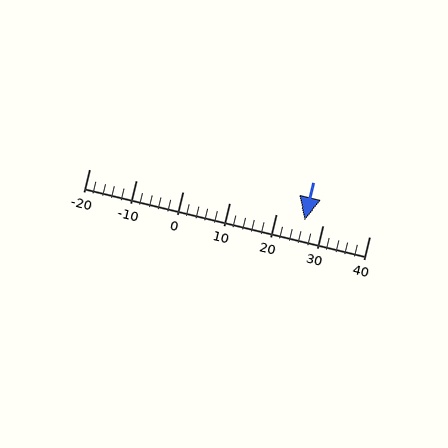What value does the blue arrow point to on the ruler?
The blue arrow points to approximately 26.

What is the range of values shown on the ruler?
The ruler shows values from -20 to 40.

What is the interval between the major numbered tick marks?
The major tick marks are spaced 10 units apart.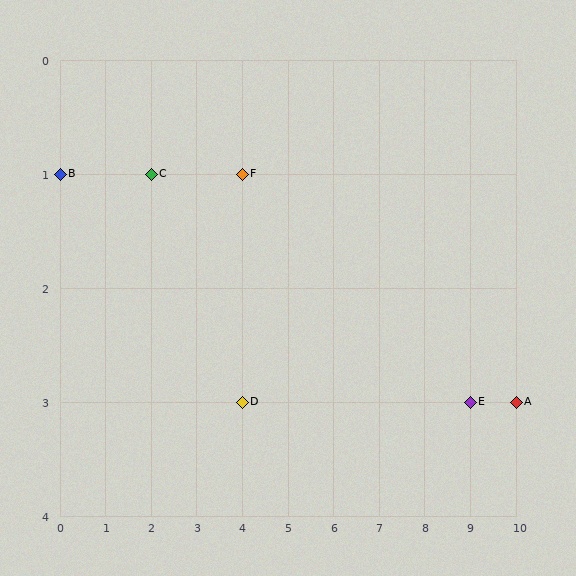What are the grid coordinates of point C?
Point C is at grid coordinates (2, 1).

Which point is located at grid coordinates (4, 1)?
Point F is at (4, 1).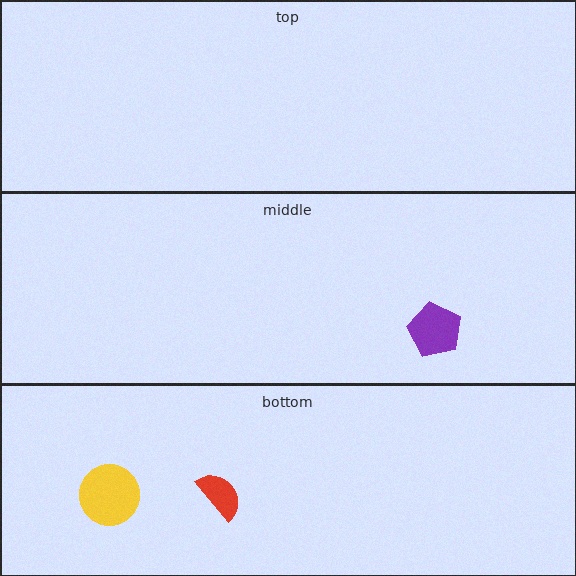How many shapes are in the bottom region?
2.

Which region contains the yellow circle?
The bottom region.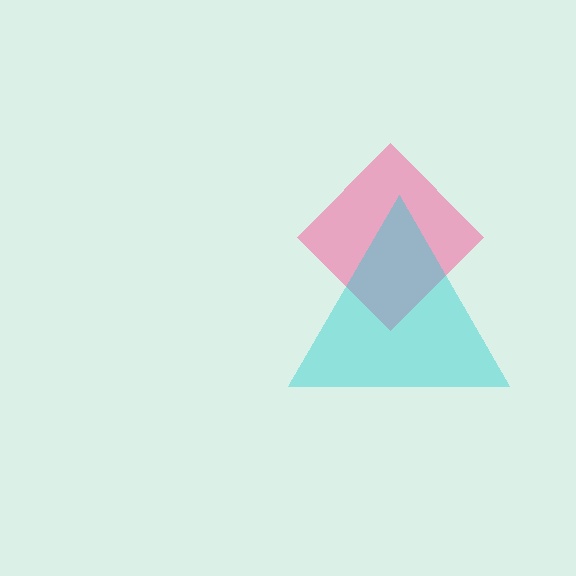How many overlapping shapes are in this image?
There are 2 overlapping shapes in the image.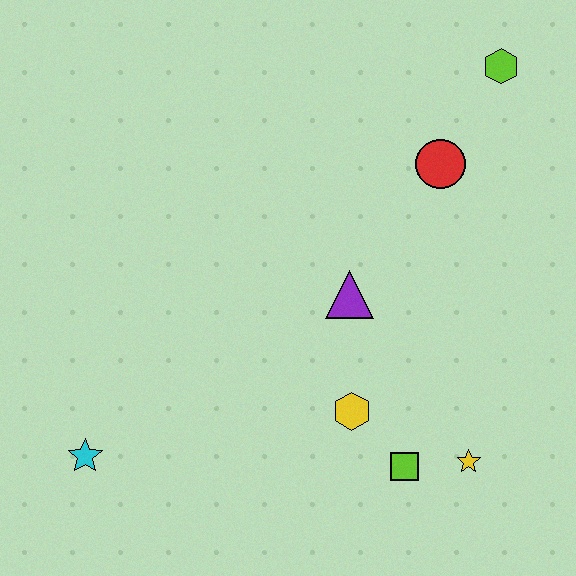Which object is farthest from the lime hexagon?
The cyan star is farthest from the lime hexagon.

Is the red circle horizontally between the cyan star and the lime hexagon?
Yes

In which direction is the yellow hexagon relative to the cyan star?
The yellow hexagon is to the right of the cyan star.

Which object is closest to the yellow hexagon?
The lime square is closest to the yellow hexagon.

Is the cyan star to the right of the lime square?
No